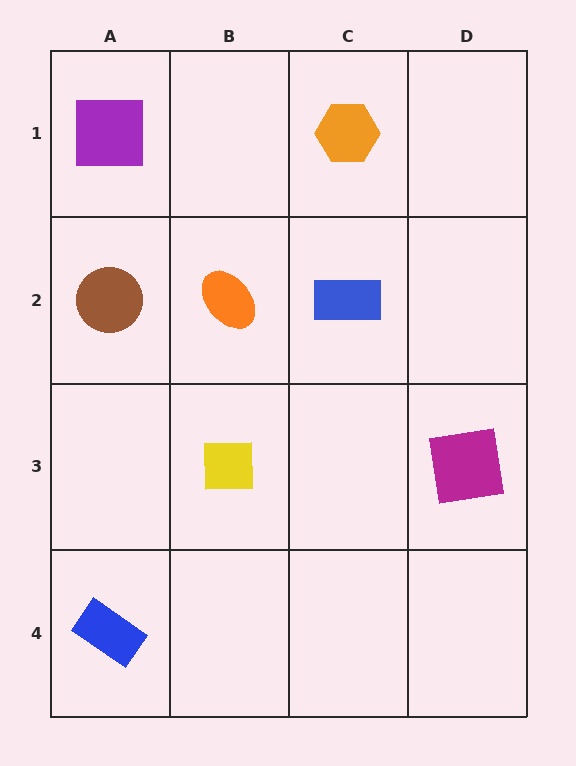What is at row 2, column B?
An orange ellipse.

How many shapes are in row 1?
2 shapes.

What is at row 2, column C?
A blue rectangle.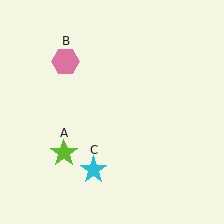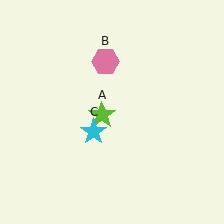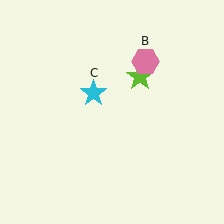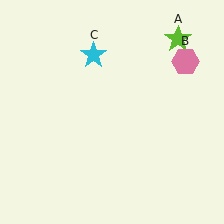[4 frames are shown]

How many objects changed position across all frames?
3 objects changed position: lime star (object A), pink hexagon (object B), cyan star (object C).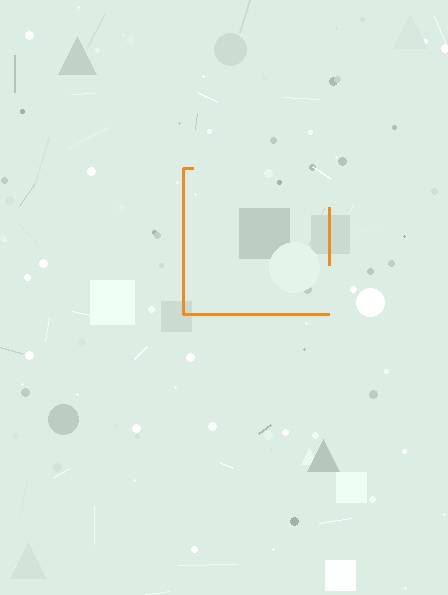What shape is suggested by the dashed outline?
The dashed outline suggests a square.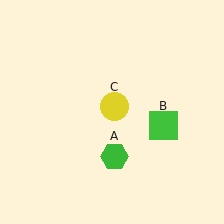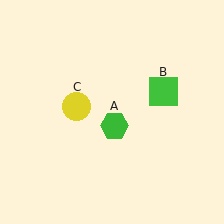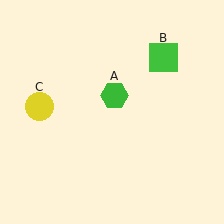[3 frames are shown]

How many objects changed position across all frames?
3 objects changed position: green hexagon (object A), green square (object B), yellow circle (object C).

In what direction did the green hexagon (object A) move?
The green hexagon (object A) moved up.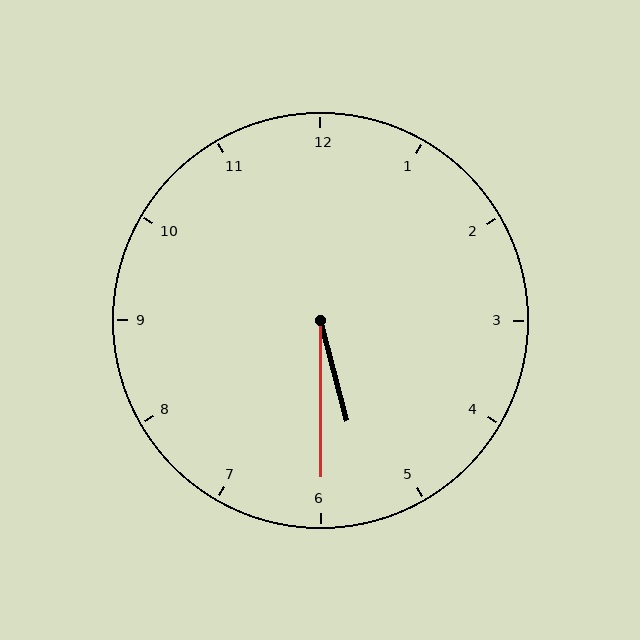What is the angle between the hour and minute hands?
Approximately 15 degrees.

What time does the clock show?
5:30.